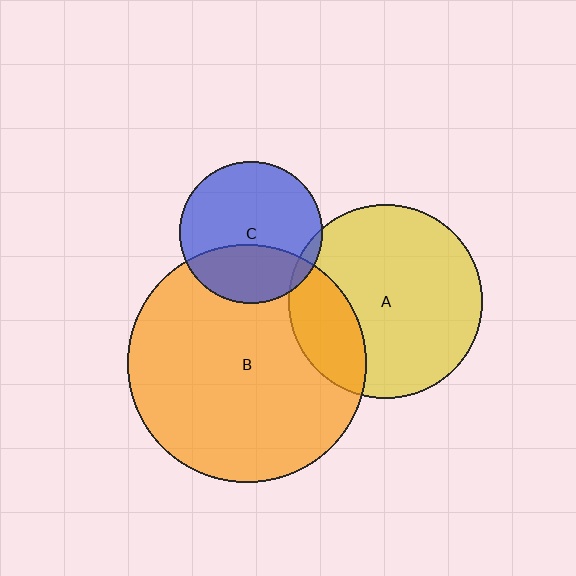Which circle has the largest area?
Circle B (orange).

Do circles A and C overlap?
Yes.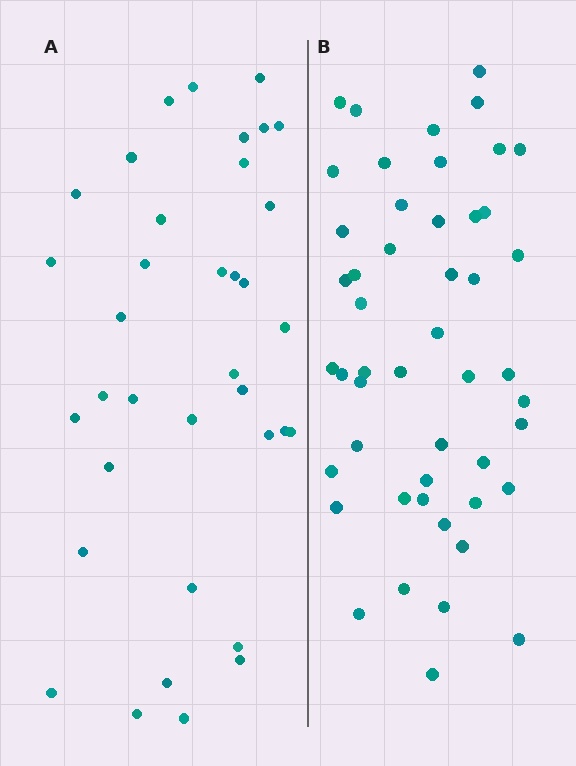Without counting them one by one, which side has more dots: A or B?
Region B (the right region) has more dots.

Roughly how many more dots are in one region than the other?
Region B has approximately 15 more dots than region A.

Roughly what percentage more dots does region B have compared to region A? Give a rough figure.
About 35% more.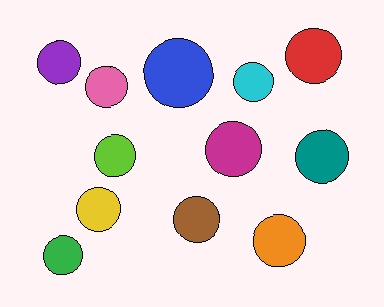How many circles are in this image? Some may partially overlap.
There are 12 circles.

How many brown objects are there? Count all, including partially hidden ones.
There is 1 brown object.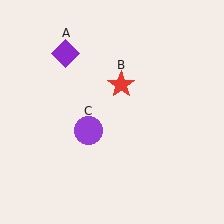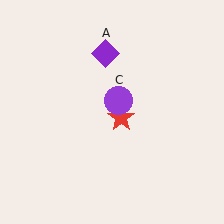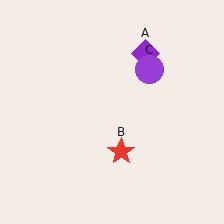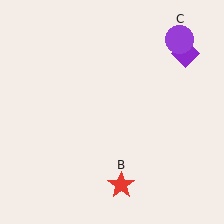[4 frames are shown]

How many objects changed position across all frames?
3 objects changed position: purple diamond (object A), red star (object B), purple circle (object C).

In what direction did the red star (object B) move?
The red star (object B) moved down.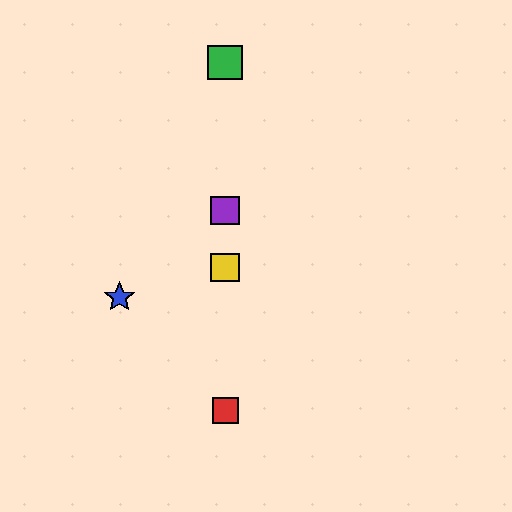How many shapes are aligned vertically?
4 shapes (the red square, the green square, the yellow square, the purple square) are aligned vertically.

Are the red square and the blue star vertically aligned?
No, the red square is at x≈225 and the blue star is at x≈119.